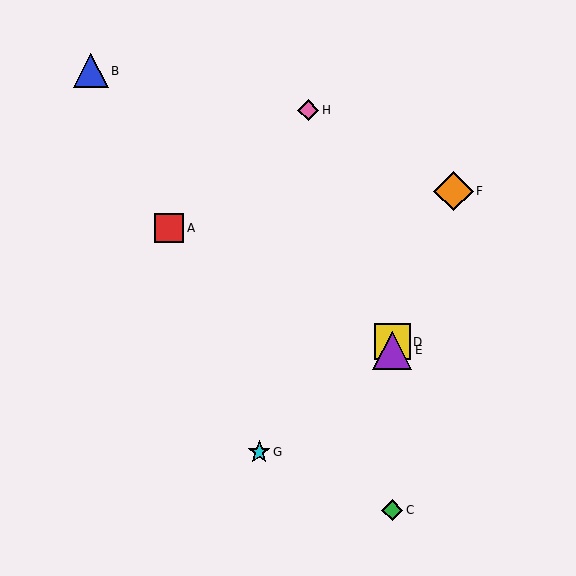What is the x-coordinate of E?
Object E is at x≈392.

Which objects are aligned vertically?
Objects C, D, E are aligned vertically.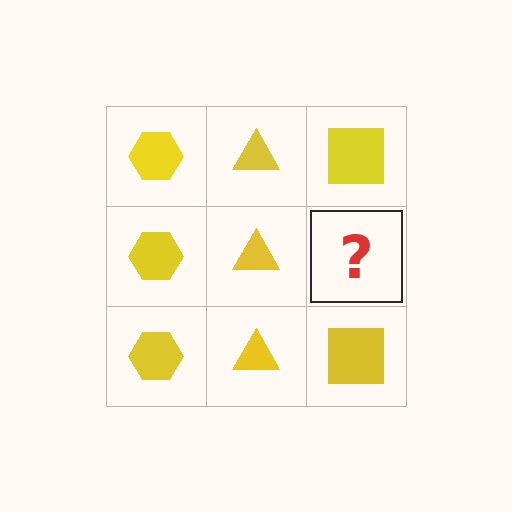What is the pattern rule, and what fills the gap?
The rule is that each column has a consistent shape. The gap should be filled with a yellow square.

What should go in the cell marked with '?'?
The missing cell should contain a yellow square.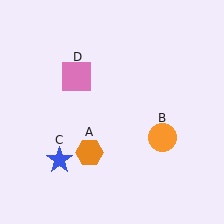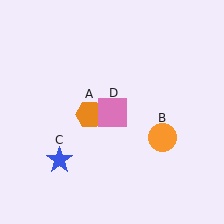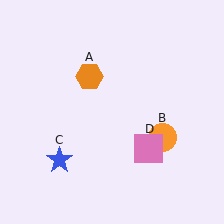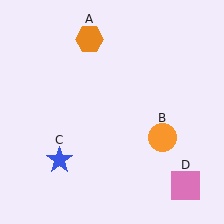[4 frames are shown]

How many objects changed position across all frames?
2 objects changed position: orange hexagon (object A), pink square (object D).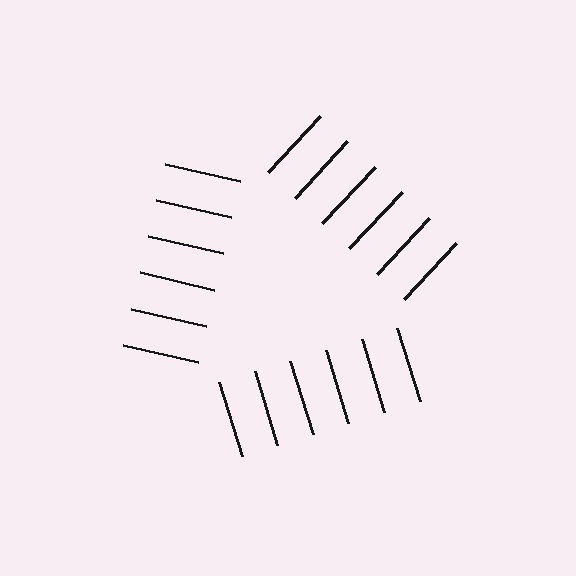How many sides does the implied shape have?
3 sides — the line-ends trace a triangle.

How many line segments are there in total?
18 — 6 along each of the 3 edges.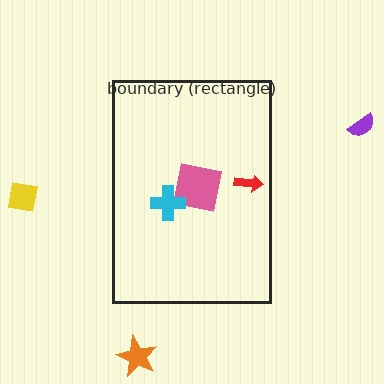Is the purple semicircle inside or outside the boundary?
Outside.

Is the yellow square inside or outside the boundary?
Outside.